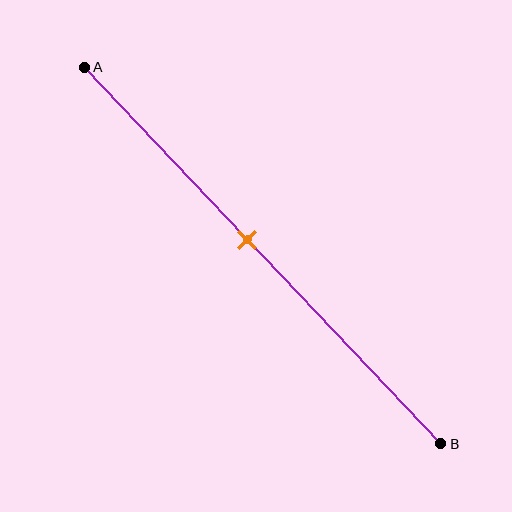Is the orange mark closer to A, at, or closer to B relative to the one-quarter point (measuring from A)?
The orange mark is closer to point B than the one-quarter point of segment AB.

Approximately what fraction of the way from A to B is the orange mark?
The orange mark is approximately 45% of the way from A to B.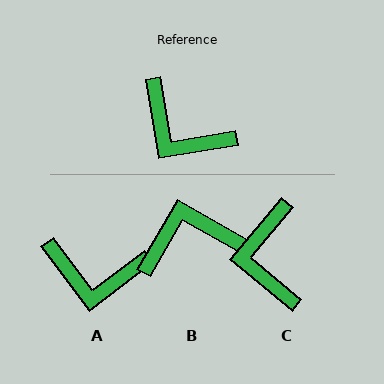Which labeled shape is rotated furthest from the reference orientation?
B, about 129 degrees away.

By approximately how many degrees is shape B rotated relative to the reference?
Approximately 129 degrees clockwise.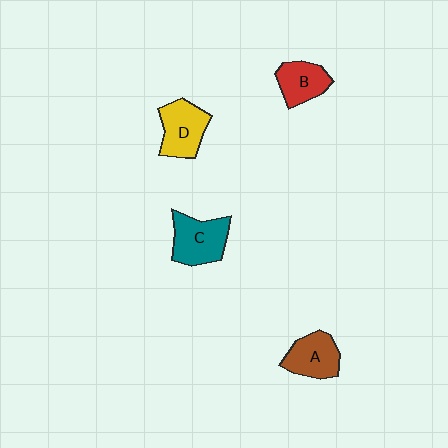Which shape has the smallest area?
Shape B (red).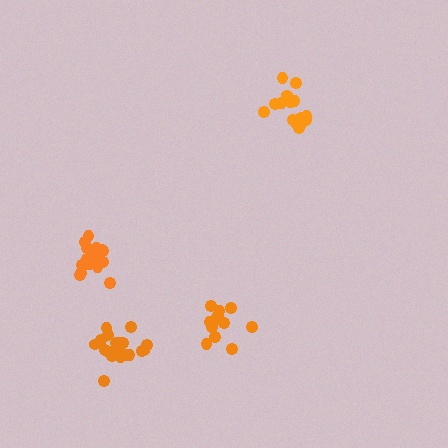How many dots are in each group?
Group 1: 19 dots, Group 2: 17 dots, Group 3: 13 dots, Group 4: 19 dots (68 total).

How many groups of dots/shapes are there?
There are 4 groups.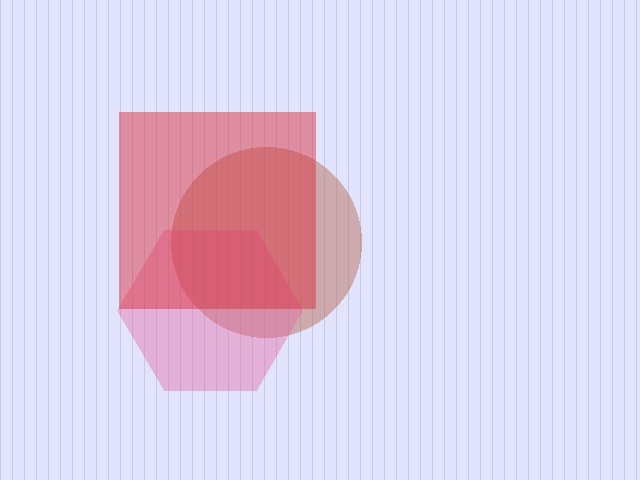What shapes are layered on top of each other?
The layered shapes are: a brown circle, a pink hexagon, a red square.